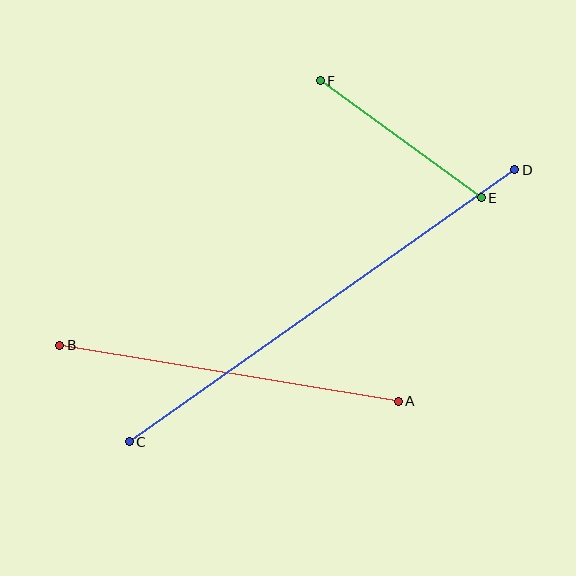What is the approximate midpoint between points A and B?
The midpoint is at approximately (229, 373) pixels.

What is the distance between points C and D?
The distance is approximately 472 pixels.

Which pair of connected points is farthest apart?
Points C and D are farthest apart.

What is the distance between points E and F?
The distance is approximately 199 pixels.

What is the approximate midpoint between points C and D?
The midpoint is at approximately (322, 306) pixels.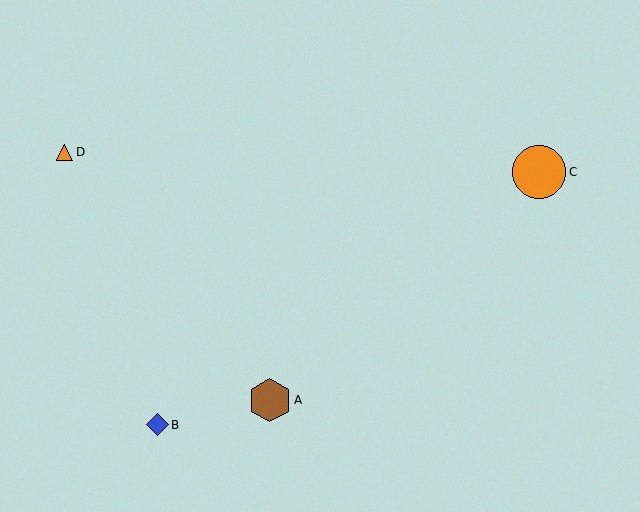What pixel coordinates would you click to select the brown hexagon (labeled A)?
Click at (270, 400) to select the brown hexagon A.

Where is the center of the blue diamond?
The center of the blue diamond is at (157, 425).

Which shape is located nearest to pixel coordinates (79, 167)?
The orange triangle (labeled D) at (65, 152) is nearest to that location.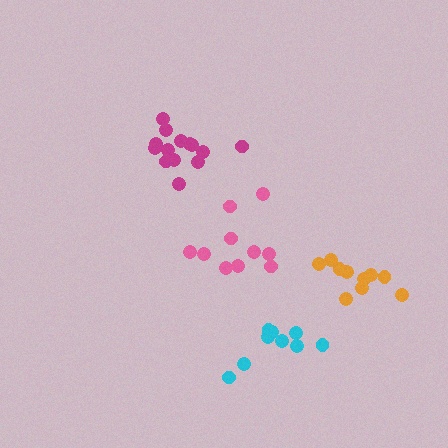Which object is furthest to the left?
The magenta cluster is leftmost.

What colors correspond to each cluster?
The clusters are colored: orange, cyan, magenta, pink.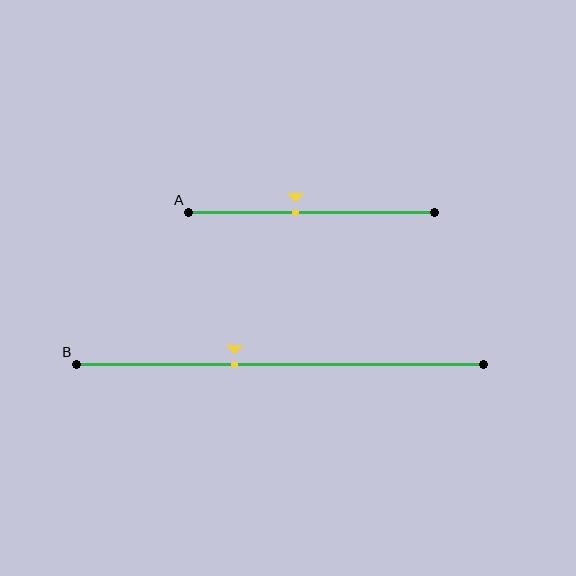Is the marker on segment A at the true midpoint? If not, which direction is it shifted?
No, the marker on segment A is shifted to the left by about 7% of the segment length.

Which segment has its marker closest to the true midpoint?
Segment A has its marker closest to the true midpoint.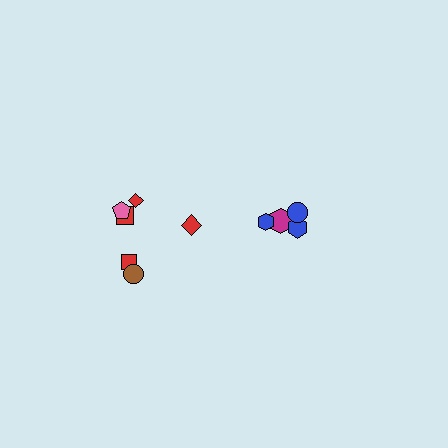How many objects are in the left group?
There are 6 objects.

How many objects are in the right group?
There are 4 objects.